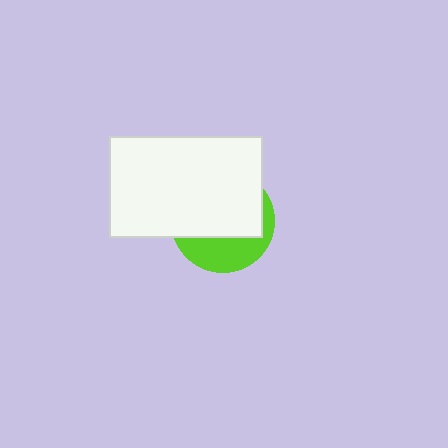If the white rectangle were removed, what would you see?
You would see the complete lime circle.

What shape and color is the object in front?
The object in front is a white rectangle.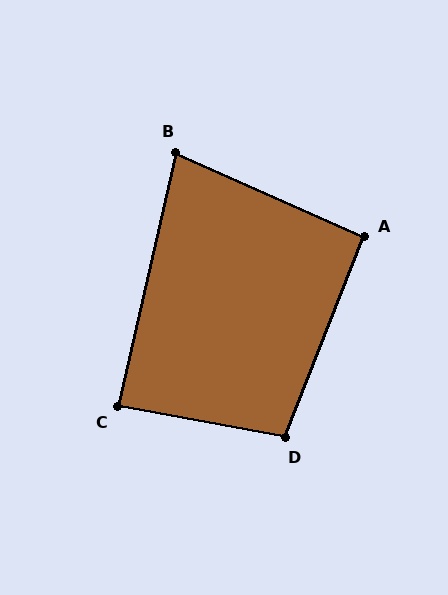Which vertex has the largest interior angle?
D, at approximately 101 degrees.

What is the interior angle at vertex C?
Approximately 88 degrees (approximately right).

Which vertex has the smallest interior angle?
B, at approximately 79 degrees.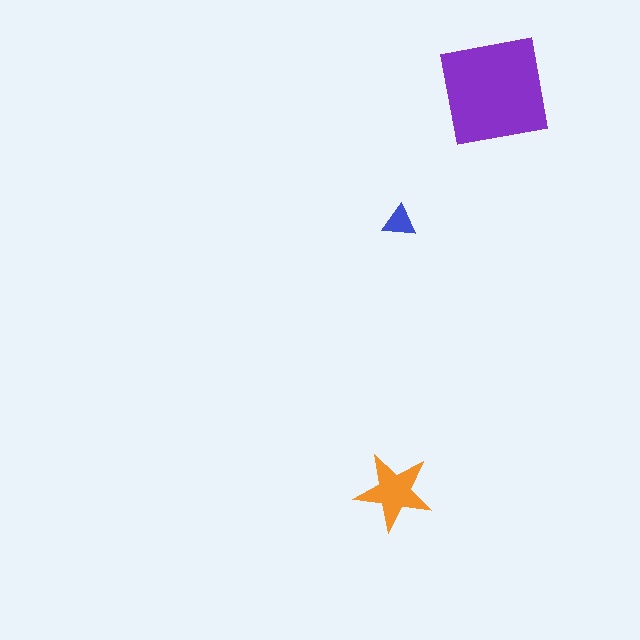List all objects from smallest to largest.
The blue triangle, the orange star, the purple square.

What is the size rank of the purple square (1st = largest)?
1st.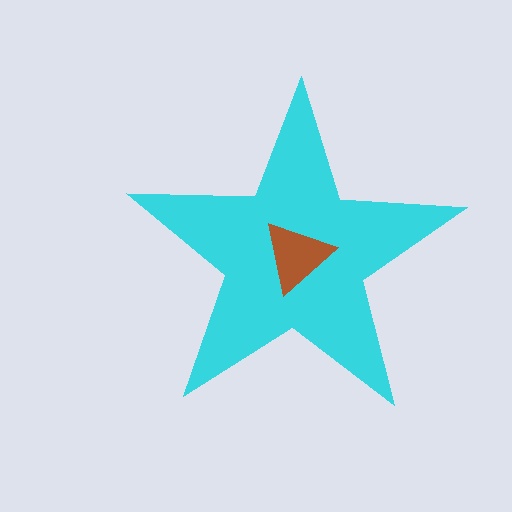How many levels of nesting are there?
2.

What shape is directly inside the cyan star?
The brown triangle.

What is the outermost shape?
The cyan star.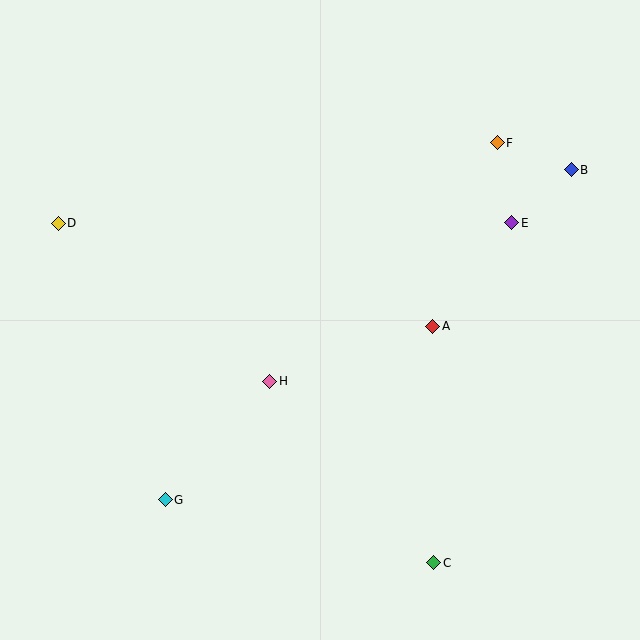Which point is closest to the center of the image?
Point H at (270, 381) is closest to the center.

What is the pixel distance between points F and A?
The distance between F and A is 195 pixels.